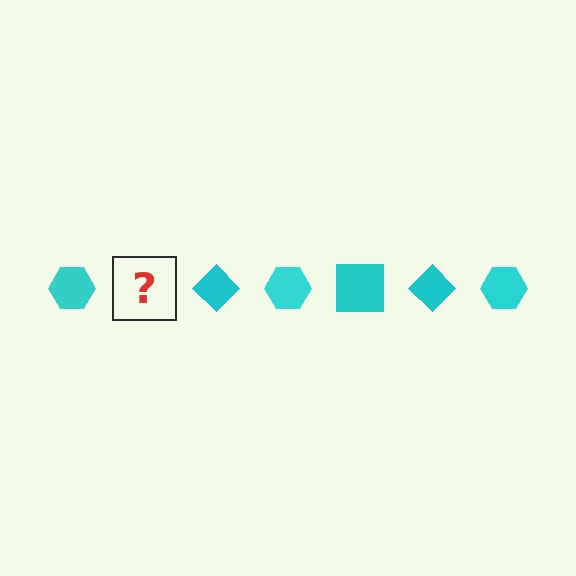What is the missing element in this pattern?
The missing element is a cyan square.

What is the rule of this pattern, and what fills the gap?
The rule is that the pattern cycles through hexagon, square, diamond shapes in cyan. The gap should be filled with a cyan square.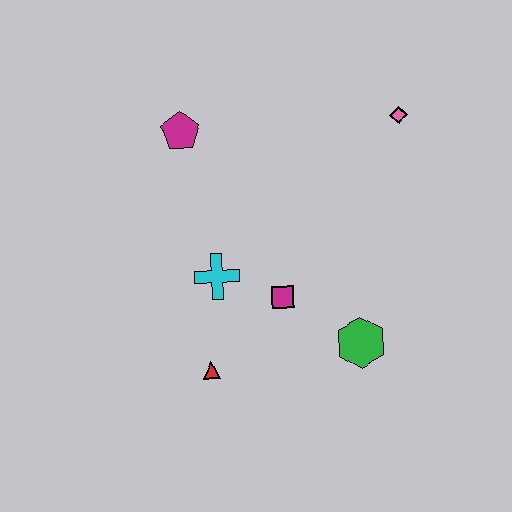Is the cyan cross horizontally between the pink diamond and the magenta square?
No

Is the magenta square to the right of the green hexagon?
No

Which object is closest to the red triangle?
The cyan cross is closest to the red triangle.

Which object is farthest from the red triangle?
The pink diamond is farthest from the red triangle.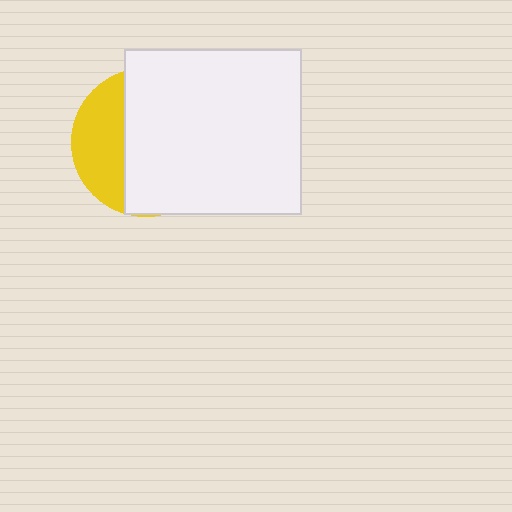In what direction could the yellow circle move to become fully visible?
The yellow circle could move left. That would shift it out from behind the white rectangle entirely.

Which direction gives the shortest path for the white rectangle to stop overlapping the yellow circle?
Moving right gives the shortest separation.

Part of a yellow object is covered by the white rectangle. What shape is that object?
It is a circle.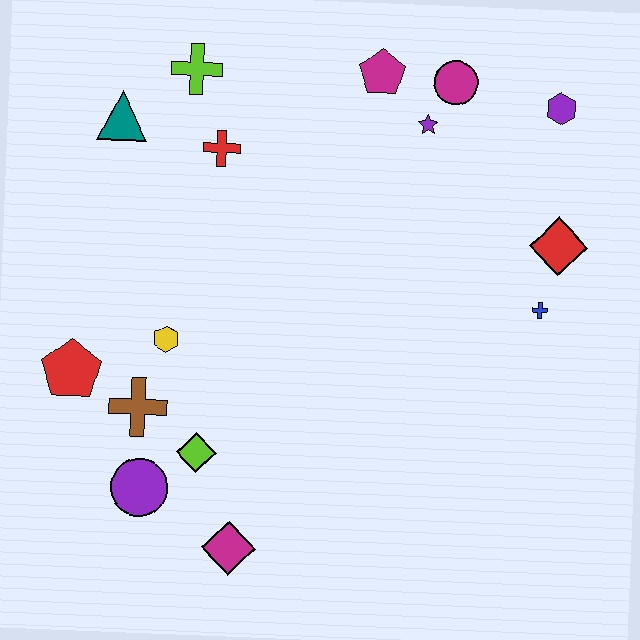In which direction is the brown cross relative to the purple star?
The brown cross is below the purple star.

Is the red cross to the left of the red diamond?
Yes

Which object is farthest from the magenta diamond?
The purple hexagon is farthest from the magenta diamond.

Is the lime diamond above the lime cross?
No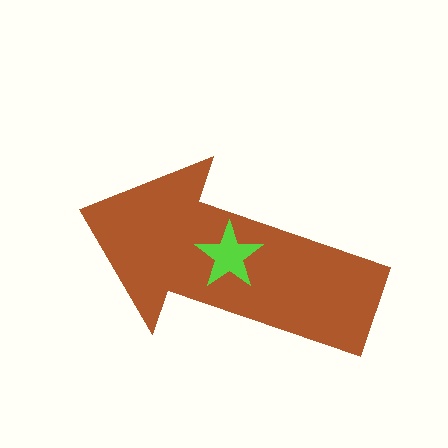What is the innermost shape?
The lime star.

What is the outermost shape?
The brown arrow.